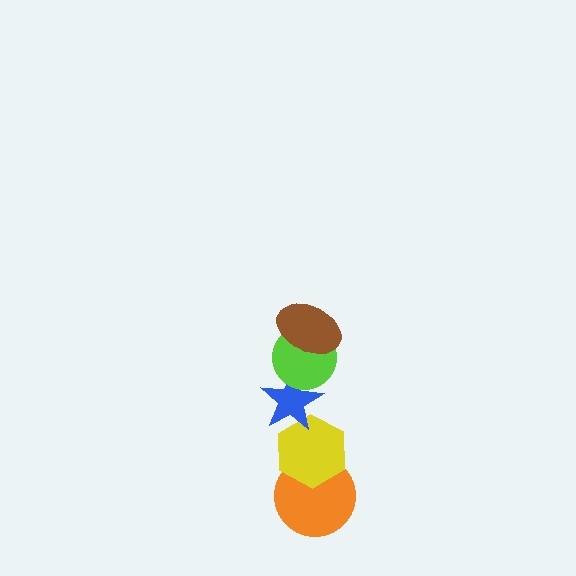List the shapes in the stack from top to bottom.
From top to bottom: the brown ellipse, the lime circle, the blue star, the yellow hexagon, the orange circle.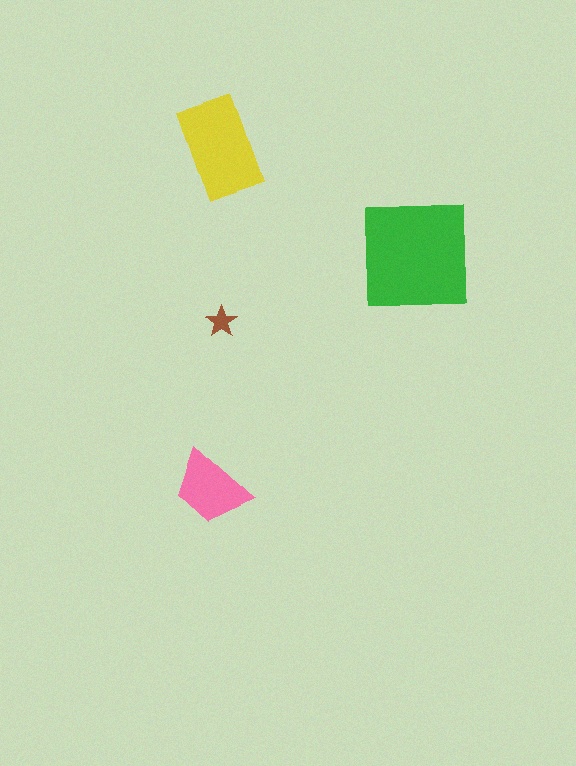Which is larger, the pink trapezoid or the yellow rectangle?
The yellow rectangle.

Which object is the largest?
The green square.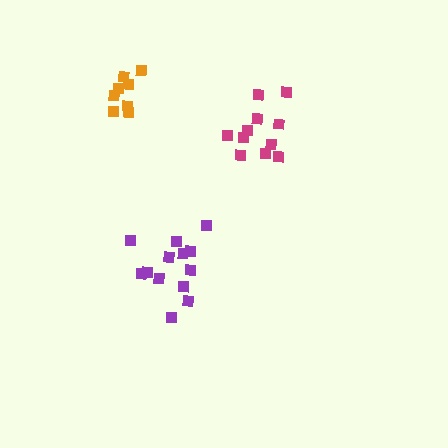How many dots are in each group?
Group 1: 13 dots, Group 2: 8 dots, Group 3: 11 dots (32 total).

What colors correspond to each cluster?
The clusters are colored: purple, orange, magenta.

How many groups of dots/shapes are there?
There are 3 groups.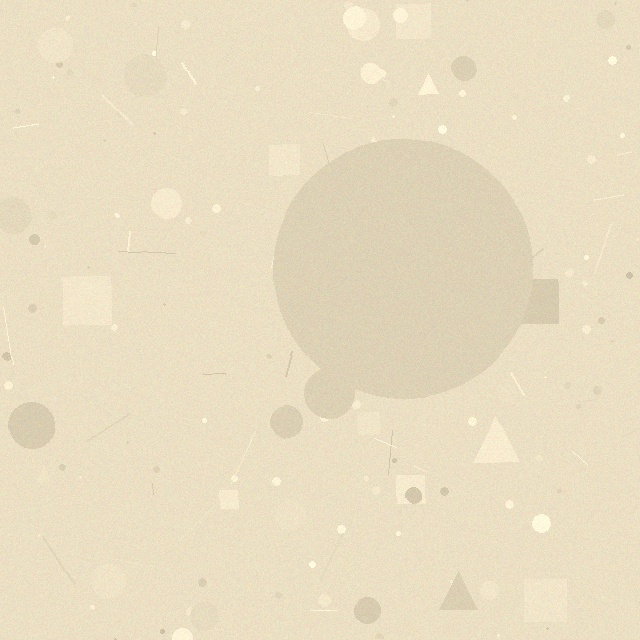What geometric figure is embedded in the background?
A circle is embedded in the background.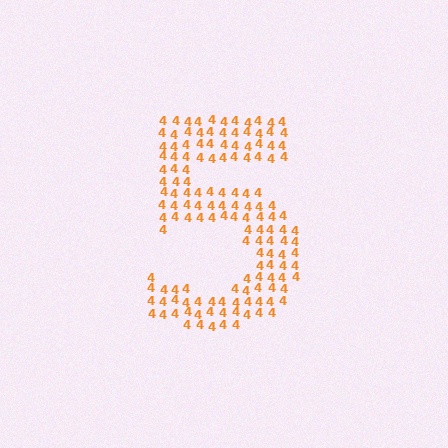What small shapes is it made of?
It is made of small digit 4's.